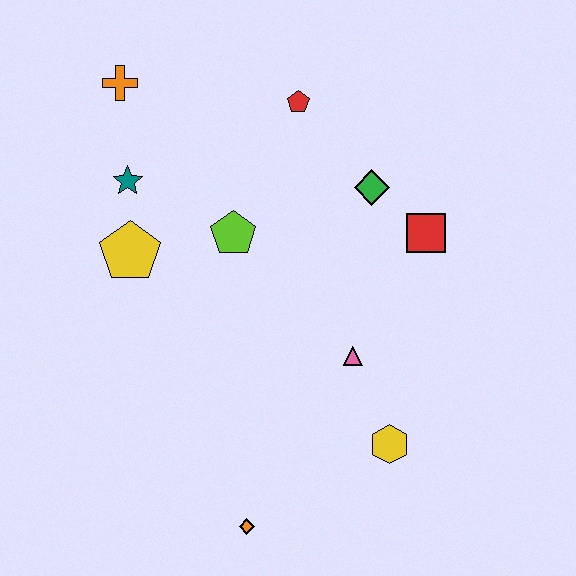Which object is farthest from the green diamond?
The orange diamond is farthest from the green diamond.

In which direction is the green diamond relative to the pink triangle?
The green diamond is above the pink triangle.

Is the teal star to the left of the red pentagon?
Yes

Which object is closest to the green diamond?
The red square is closest to the green diamond.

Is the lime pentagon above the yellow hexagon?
Yes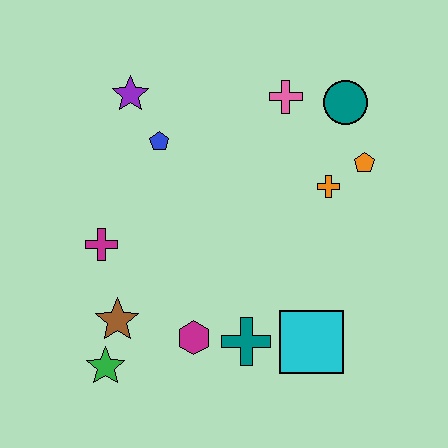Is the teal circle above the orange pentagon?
Yes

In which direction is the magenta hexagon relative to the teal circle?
The magenta hexagon is below the teal circle.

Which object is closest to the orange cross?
The orange pentagon is closest to the orange cross.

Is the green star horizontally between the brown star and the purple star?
No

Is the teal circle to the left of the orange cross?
No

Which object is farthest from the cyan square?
The purple star is farthest from the cyan square.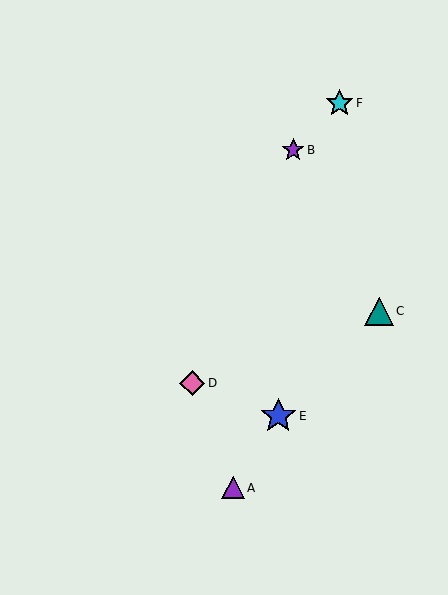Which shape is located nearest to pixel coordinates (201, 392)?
The pink diamond (labeled D) at (192, 383) is nearest to that location.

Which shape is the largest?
The blue star (labeled E) is the largest.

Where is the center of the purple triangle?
The center of the purple triangle is at (233, 488).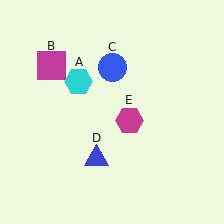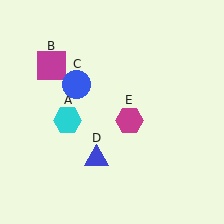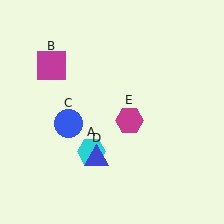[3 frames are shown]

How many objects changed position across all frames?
2 objects changed position: cyan hexagon (object A), blue circle (object C).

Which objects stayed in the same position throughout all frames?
Magenta square (object B) and blue triangle (object D) and magenta hexagon (object E) remained stationary.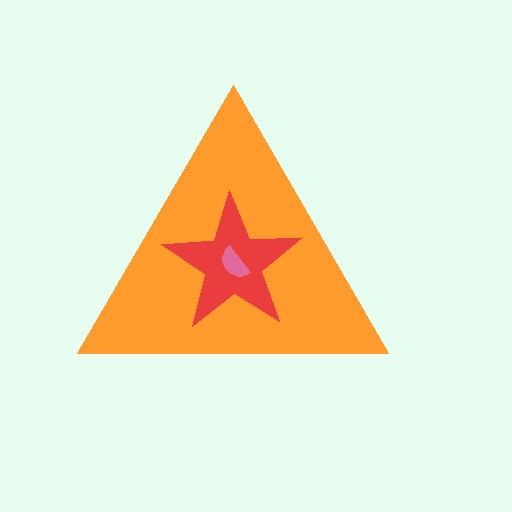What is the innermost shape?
The pink semicircle.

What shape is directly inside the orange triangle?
The red star.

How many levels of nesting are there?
3.